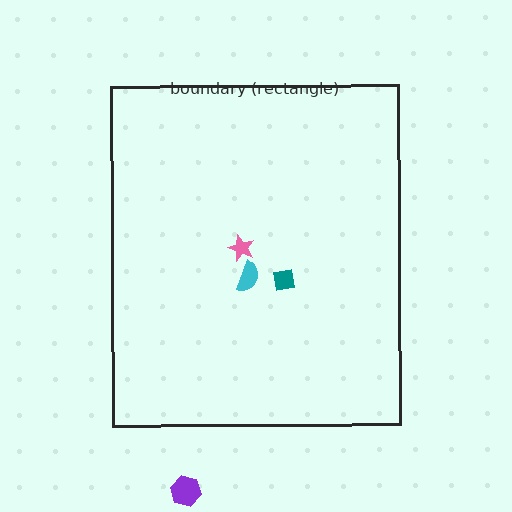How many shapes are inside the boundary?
3 inside, 1 outside.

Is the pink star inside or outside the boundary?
Inside.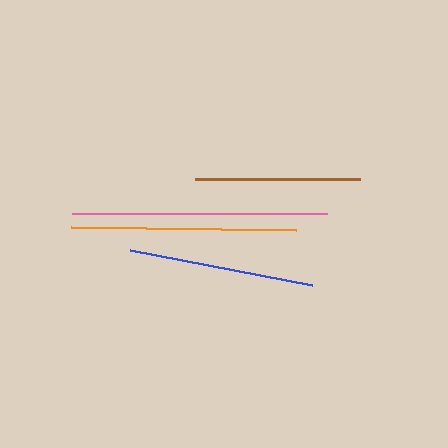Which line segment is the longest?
The pink line is the longest at approximately 255 pixels.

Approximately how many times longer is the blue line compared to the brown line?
The blue line is approximately 1.1 times the length of the brown line.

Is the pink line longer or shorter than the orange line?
The pink line is longer than the orange line.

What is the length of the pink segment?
The pink segment is approximately 255 pixels long.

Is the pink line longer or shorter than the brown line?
The pink line is longer than the brown line.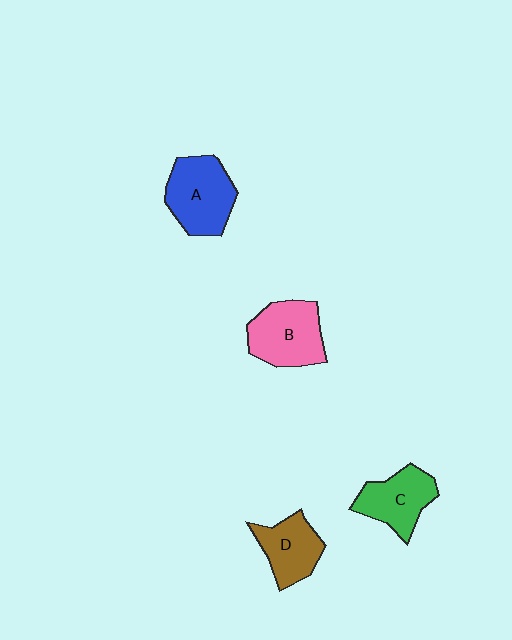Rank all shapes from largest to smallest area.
From largest to smallest: A (blue), B (pink), C (green), D (brown).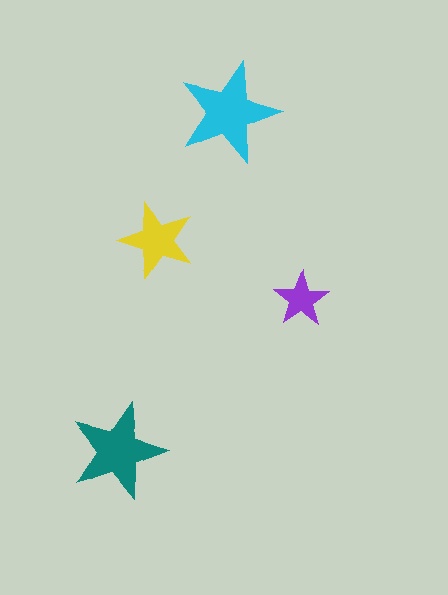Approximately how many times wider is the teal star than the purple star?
About 1.5 times wider.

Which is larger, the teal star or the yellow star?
The teal one.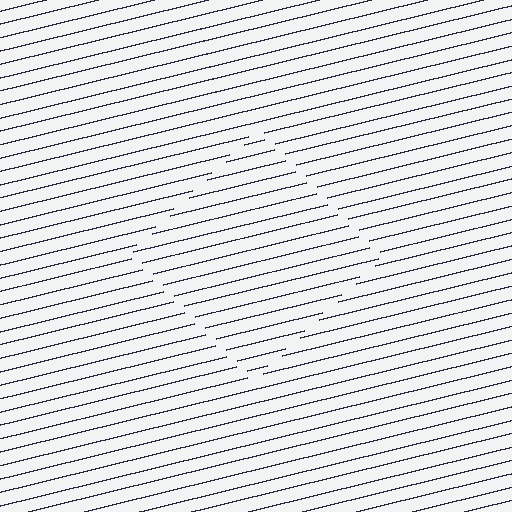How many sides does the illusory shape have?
4 sides — the line-ends trace a square.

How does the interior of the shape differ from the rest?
The interior of the shape contains the same grating, shifted by half a period — the contour is defined by the phase discontinuity where line-ends from the inner and outer gratings abut.